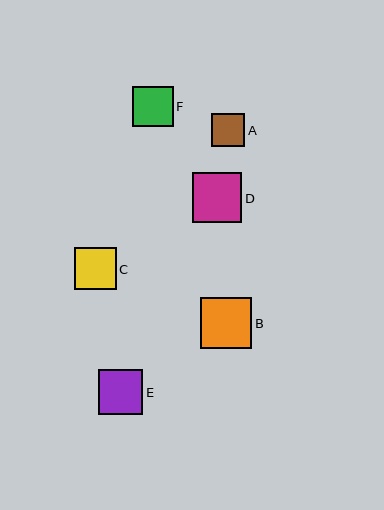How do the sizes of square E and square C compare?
Square E and square C are approximately the same size.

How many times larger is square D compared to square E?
Square D is approximately 1.1 times the size of square E.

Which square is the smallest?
Square A is the smallest with a size of approximately 33 pixels.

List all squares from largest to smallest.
From largest to smallest: B, D, E, C, F, A.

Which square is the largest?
Square B is the largest with a size of approximately 51 pixels.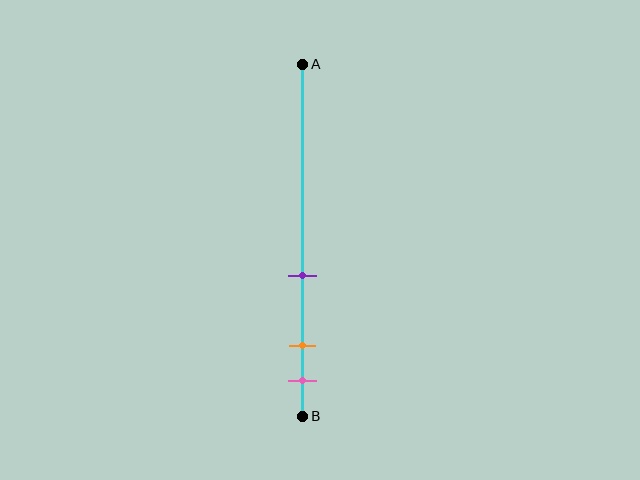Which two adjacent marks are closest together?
The orange and pink marks are the closest adjacent pair.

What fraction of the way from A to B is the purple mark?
The purple mark is approximately 60% (0.6) of the way from A to B.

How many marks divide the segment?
There are 3 marks dividing the segment.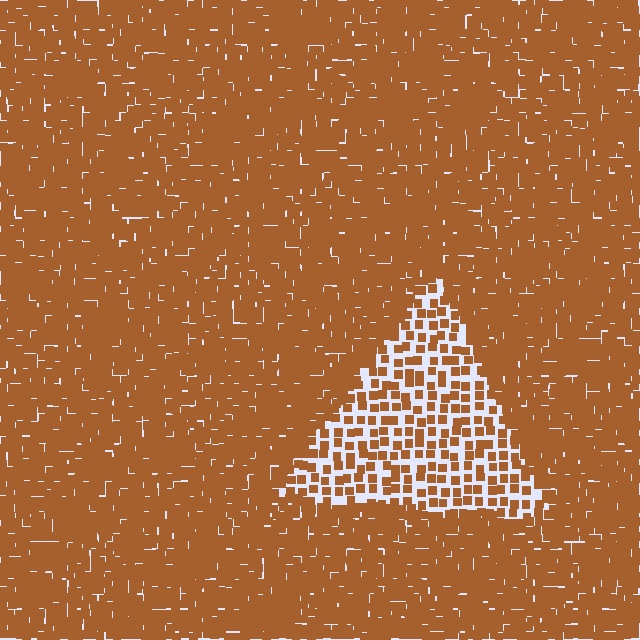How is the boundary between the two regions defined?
The boundary is defined by a change in element density (approximately 2.5x ratio). All elements are the same color, size, and shape.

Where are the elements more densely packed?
The elements are more densely packed outside the triangle boundary.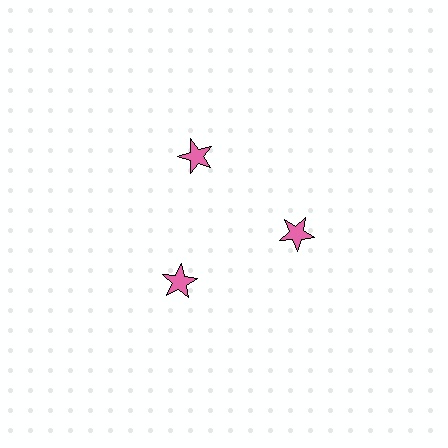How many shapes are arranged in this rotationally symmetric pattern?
There are 3 shapes, arranged in 3 groups of 1.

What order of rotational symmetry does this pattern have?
This pattern has 3-fold rotational symmetry.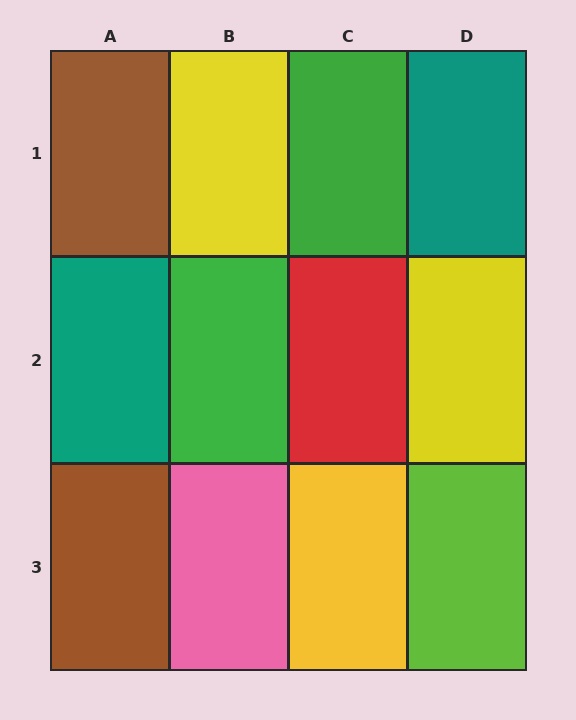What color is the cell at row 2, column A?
Teal.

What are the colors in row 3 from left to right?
Brown, pink, yellow, lime.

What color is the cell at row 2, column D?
Yellow.